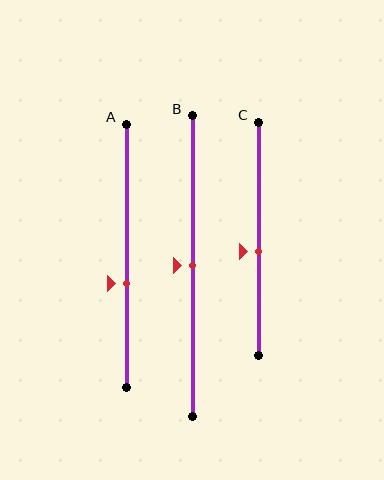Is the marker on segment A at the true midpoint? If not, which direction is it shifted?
No, the marker on segment A is shifted downward by about 11% of the segment length.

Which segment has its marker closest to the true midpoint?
Segment B has its marker closest to the true midpoint.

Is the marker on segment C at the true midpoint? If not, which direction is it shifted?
No, the marker on segment C is shifted downward by about 6% of the segment length.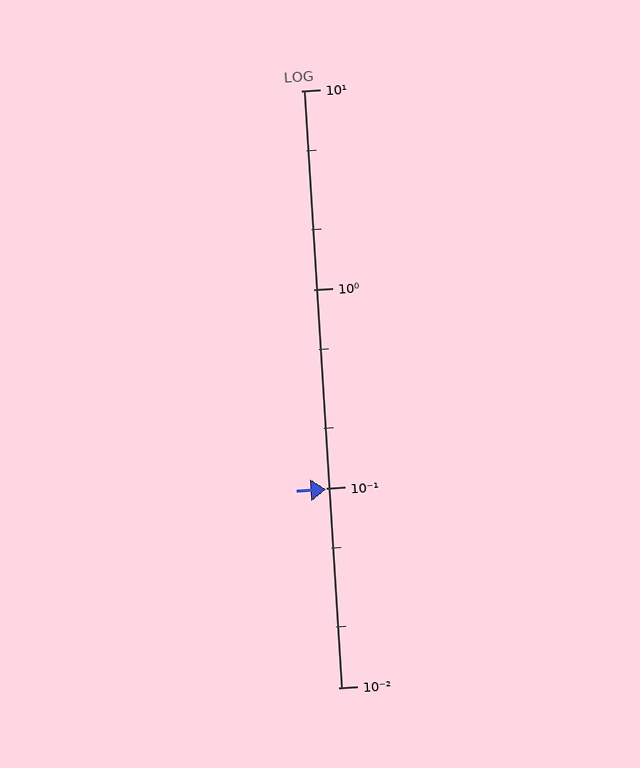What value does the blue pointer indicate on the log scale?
The pointer indicates approximately 0.099.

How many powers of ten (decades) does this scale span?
The scale spans 3 decades, from 0.01 to 10.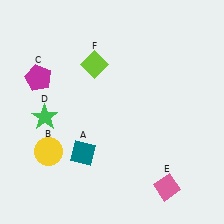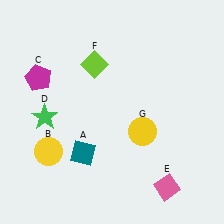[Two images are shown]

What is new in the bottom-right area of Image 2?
A yellow circle (G) was added in the bottom-right area of Image 2.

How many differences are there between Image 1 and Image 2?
There is 1 difference between the two images.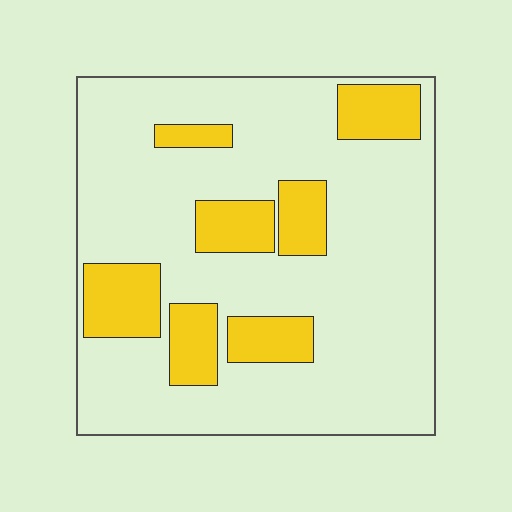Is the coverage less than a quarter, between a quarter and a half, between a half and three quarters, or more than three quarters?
Less than a quarter.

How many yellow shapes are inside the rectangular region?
7.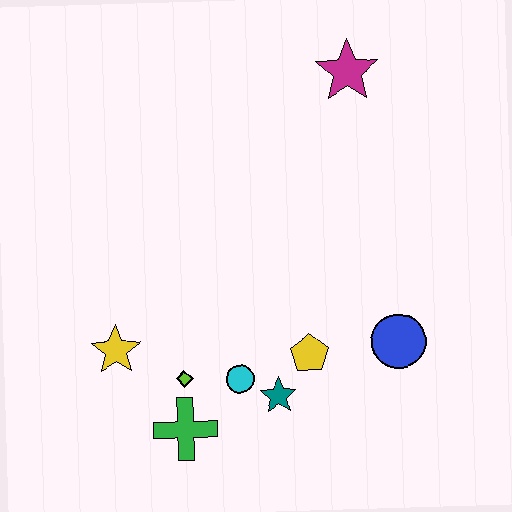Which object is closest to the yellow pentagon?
The teal star is closest to the yellow pentagon.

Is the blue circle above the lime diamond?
Yes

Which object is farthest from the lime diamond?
The magenta star is farthest from the lime diamond.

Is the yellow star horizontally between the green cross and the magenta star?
No